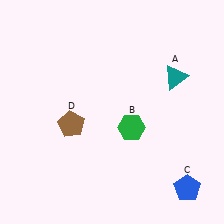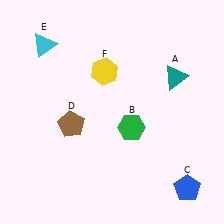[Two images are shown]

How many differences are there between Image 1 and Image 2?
There are 2 differences between the two images.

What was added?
A cyan triangle (E), a yellow hexagon (F) were added in Image 2.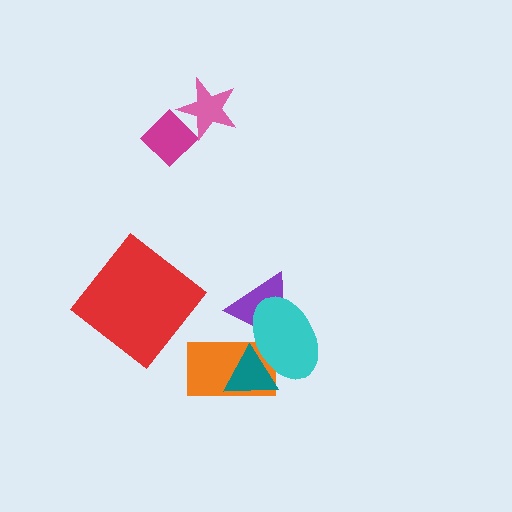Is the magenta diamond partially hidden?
Yes, it is partially covered by another shape.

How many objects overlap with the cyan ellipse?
3 objects overlap with the cyan ellipse.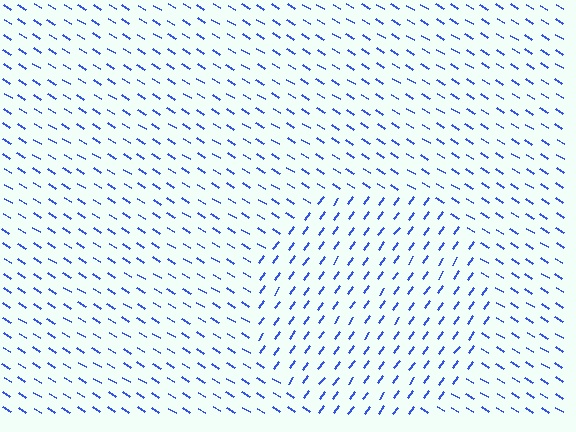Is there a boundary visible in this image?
Yes, there is a texture boundary formed by a change in line orientation.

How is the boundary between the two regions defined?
The boundary is defined purely by a change in line orientation (approximately 86 degrees difference). All lines are the same color and thickness.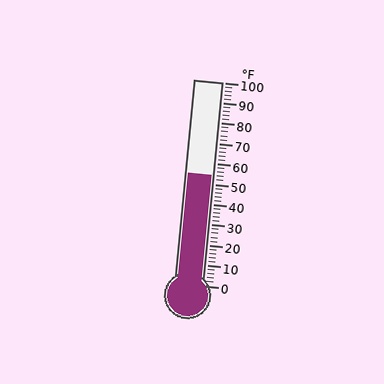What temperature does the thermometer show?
The thermometer shows approximately 54°F.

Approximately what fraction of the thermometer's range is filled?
The thermometer is filled to approximately 55% of its range.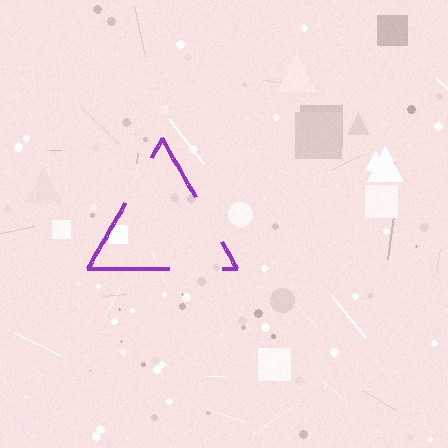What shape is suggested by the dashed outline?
The dashed outline suggests a triangle.